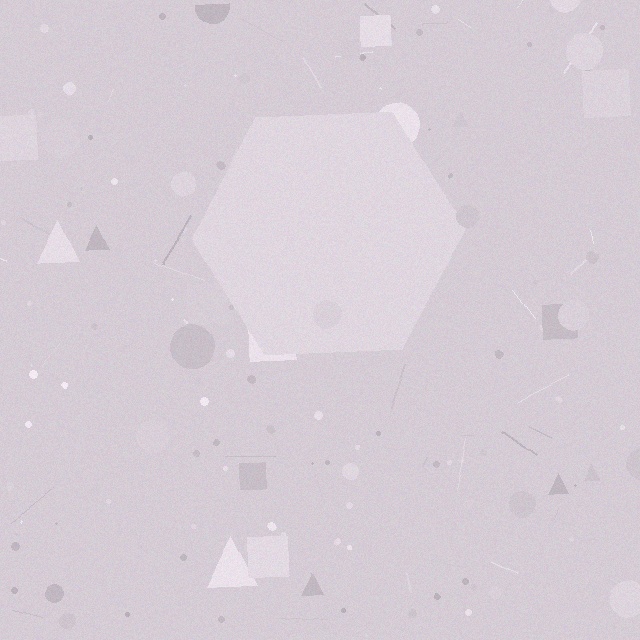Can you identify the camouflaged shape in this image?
The camouflaged shape is a hexagon.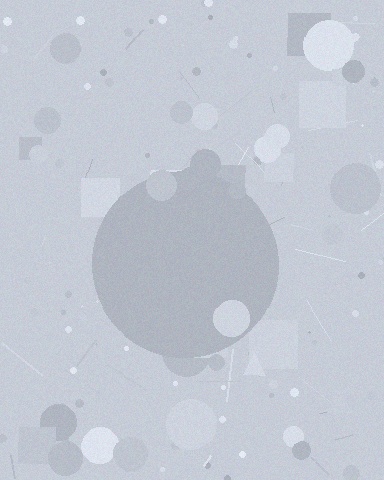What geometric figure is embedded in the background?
A circle is embedded in the background.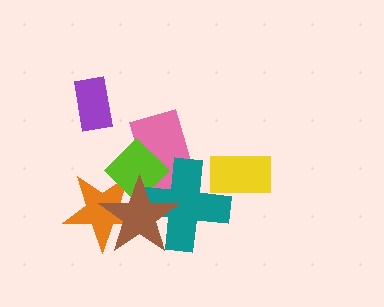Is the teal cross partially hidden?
Yes, it is partially covered by another shape.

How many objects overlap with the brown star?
4 objects overlap with the brown star.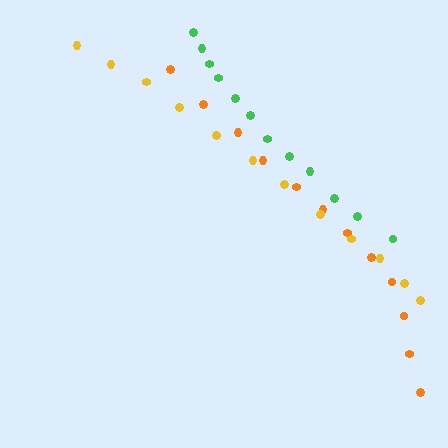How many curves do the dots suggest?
There are 3 distinct paths.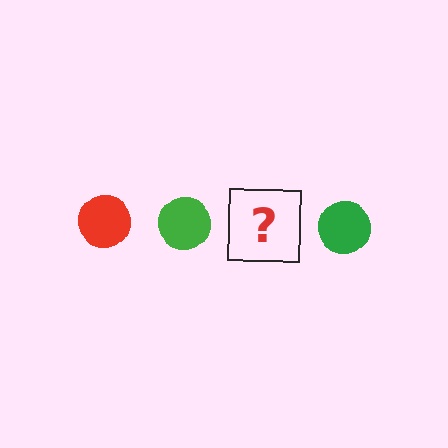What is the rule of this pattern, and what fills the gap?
The rule is that the pattern cycles through red, green circles. The gap should be filled with a red circle.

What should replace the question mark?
The question mark should be replaced with a red circle.